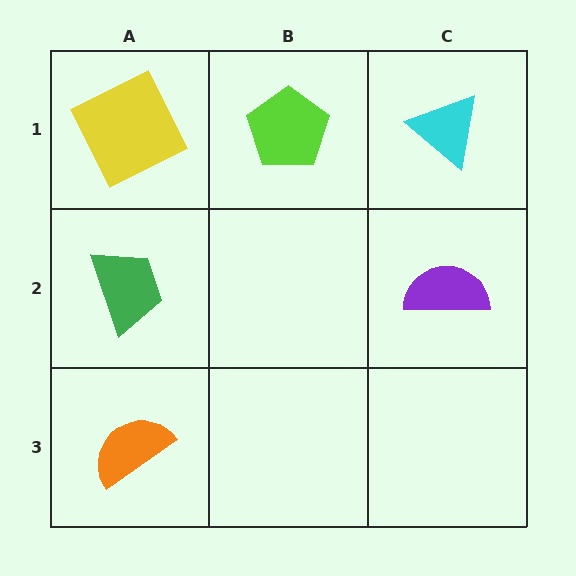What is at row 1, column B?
A lime pentagon.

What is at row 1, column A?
A yellow square.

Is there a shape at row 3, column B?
No, that cell is empty.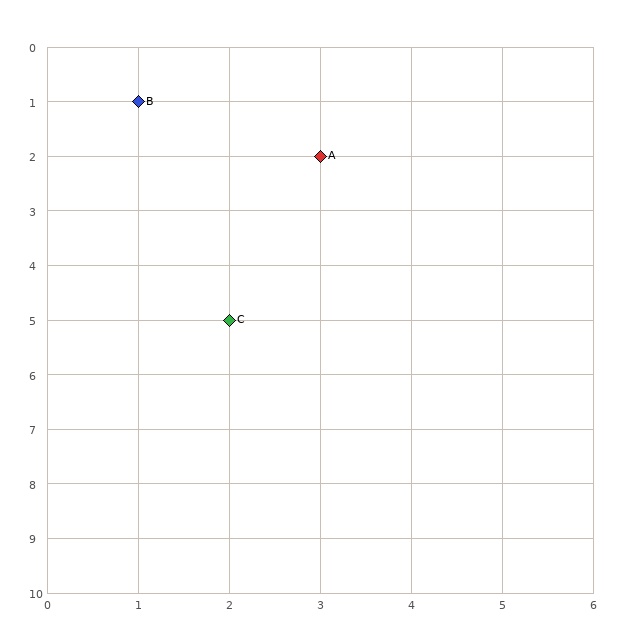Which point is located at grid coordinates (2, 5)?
Point C is at (2, 5).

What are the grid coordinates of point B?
Point B is at grid coordinates (1, 1).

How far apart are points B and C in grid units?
Points B and C are 1 column and 4 rows apart (about 4.1 grid units diagonally).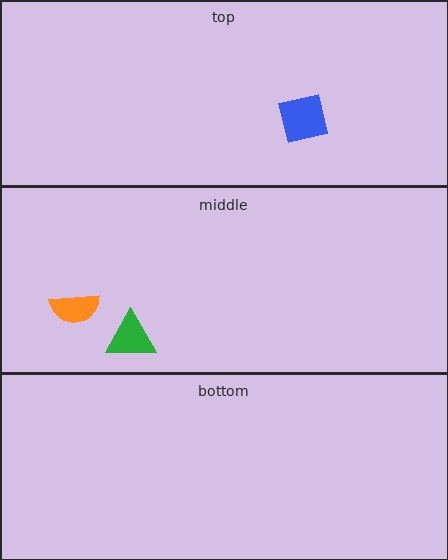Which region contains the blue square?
The top region.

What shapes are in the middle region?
The green triangle, the orange semicircle.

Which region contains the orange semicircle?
The middle region.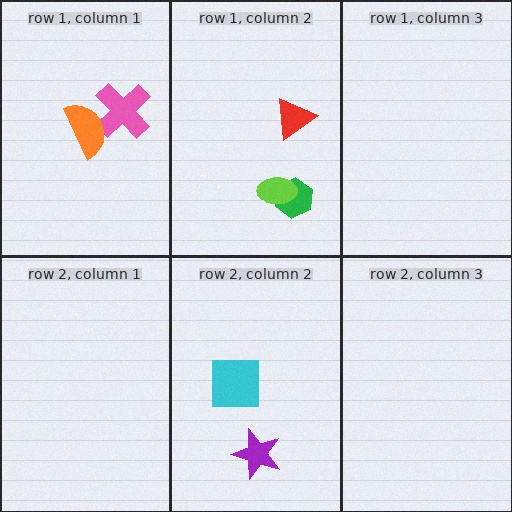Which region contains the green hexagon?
The row 1, column 2 region.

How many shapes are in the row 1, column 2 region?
3.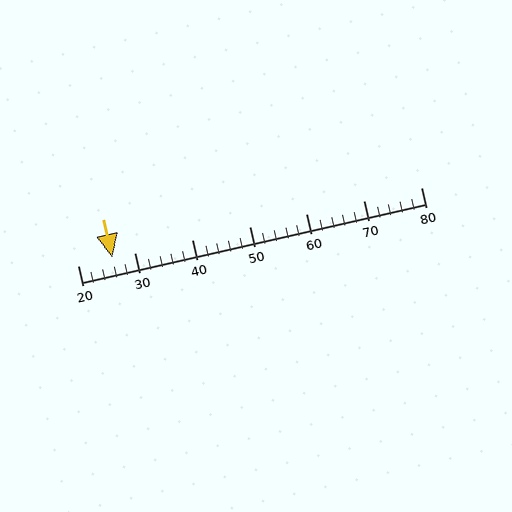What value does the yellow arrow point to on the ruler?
The yellow arrow points to approximately 26.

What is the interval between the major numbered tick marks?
The major tick marks are spaced 10 units apart.